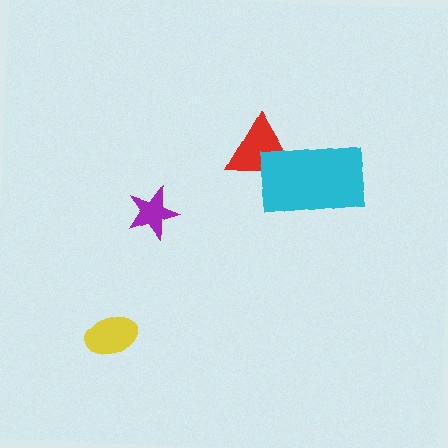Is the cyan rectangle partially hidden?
No, no other shape covers it.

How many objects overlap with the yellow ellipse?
0 objects overlap with the yellow ellipse.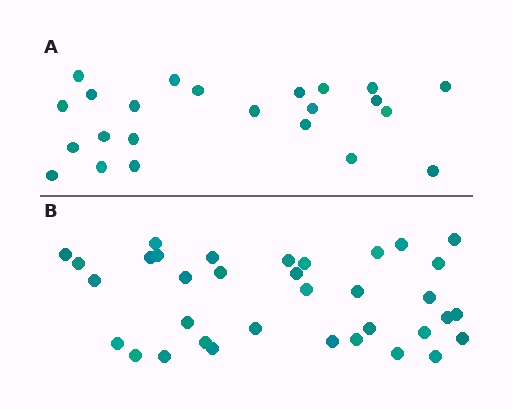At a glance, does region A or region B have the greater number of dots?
Region B (the bottom region) has more dots.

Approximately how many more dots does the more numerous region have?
Region B has roughly 12 or so more dots than region A.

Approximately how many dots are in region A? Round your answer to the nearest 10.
About 20 dots. (The exact count is 23, which rounds to 20.)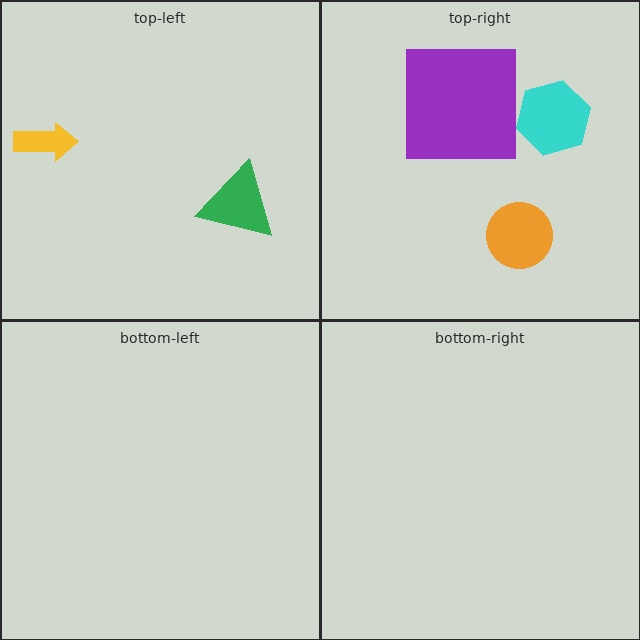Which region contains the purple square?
The top-right region.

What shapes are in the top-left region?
The yellow arrow, the green triangle.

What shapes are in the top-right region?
The cyan hexagon, the purple square, the orange circle.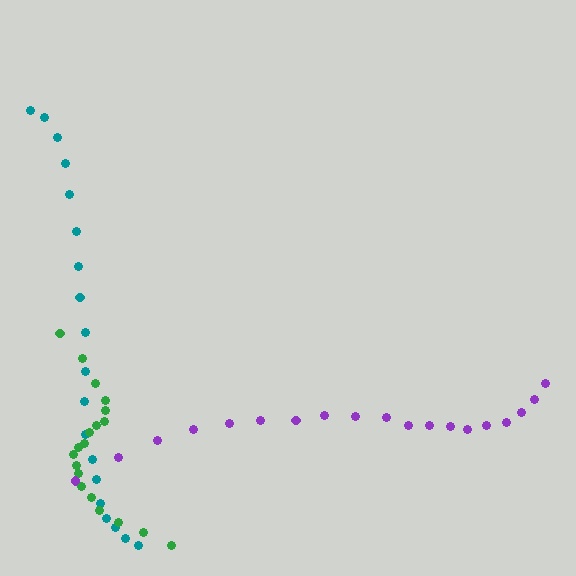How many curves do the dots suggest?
There are 3 distinct paths.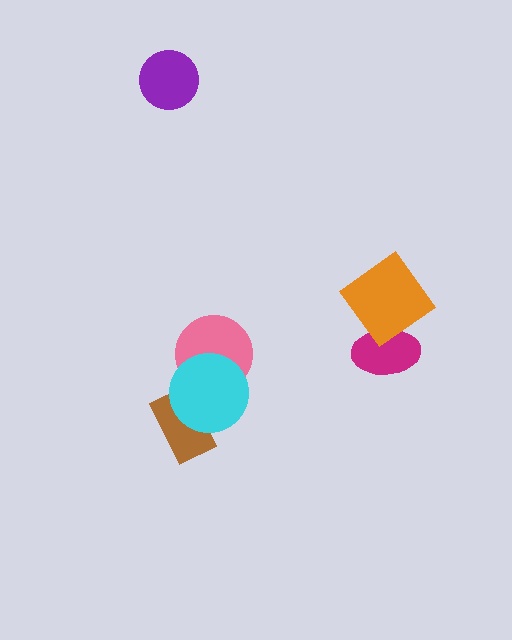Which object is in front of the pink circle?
The cyan circle is in front of the pink circle.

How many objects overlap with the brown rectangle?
1 object overlaps with the brown rectangle.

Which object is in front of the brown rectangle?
The cyan circle is in front of the brown rectangle.